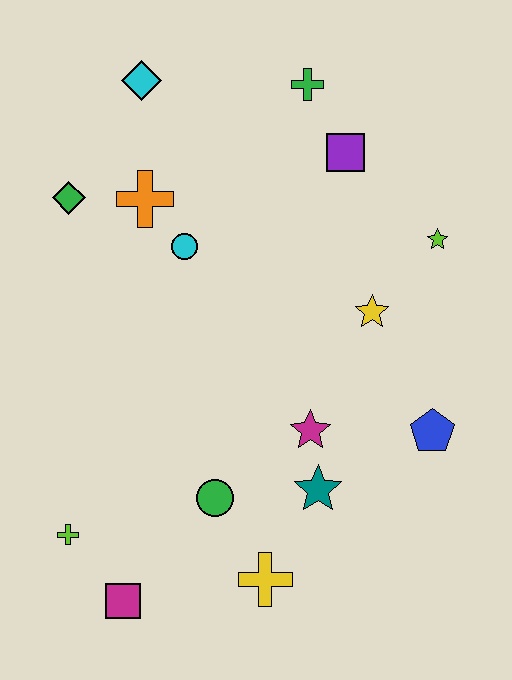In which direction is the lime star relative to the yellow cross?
The lime star is above the yellow cross.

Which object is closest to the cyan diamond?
The orange cross is closest to the cyan diamond.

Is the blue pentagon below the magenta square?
No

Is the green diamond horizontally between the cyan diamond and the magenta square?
No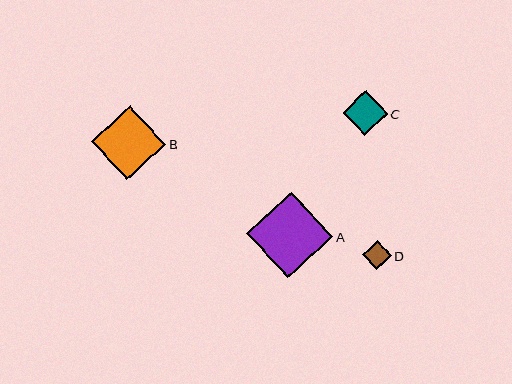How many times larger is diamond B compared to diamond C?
Diamond B is approximately 1.7 times the size of diamond C.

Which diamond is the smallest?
Diamond D is the smallest with a size of approximately 29 pixels.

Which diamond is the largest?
Diamond A is the largest with a size of approximately 86 pixels.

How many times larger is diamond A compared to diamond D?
Diamond A is approximately 3.0 times the size of diamond D.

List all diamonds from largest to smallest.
From largest to smallest: A, B, C, D.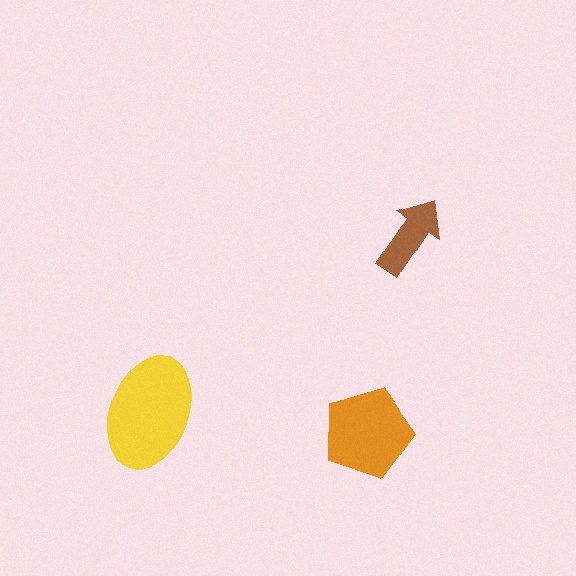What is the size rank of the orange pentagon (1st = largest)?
2nd.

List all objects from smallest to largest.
The brown arrow, the orange pentagon, the yellow ellipse.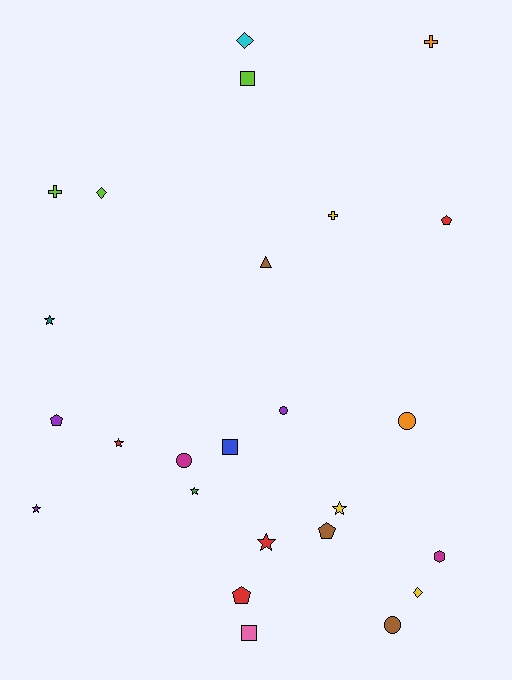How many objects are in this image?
There are 25 objects.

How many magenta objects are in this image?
There are 2 magenta objects.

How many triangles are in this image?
There is 1 triangle.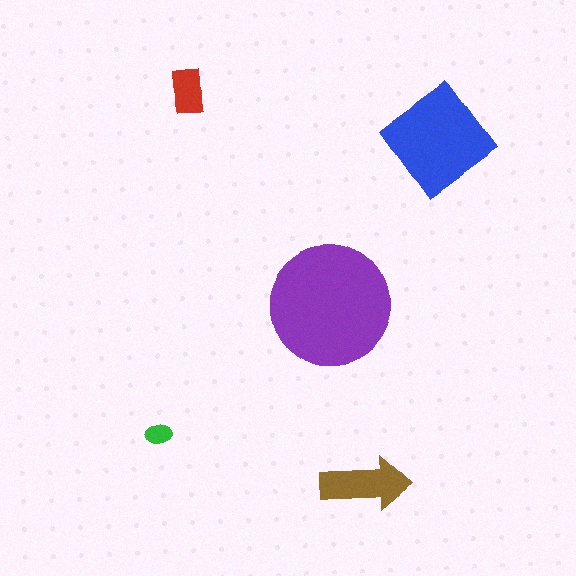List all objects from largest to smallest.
The purple circle, the blue diamond, the brown arrow, the red rectangle, the green ellipse.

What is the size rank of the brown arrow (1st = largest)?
3rd.